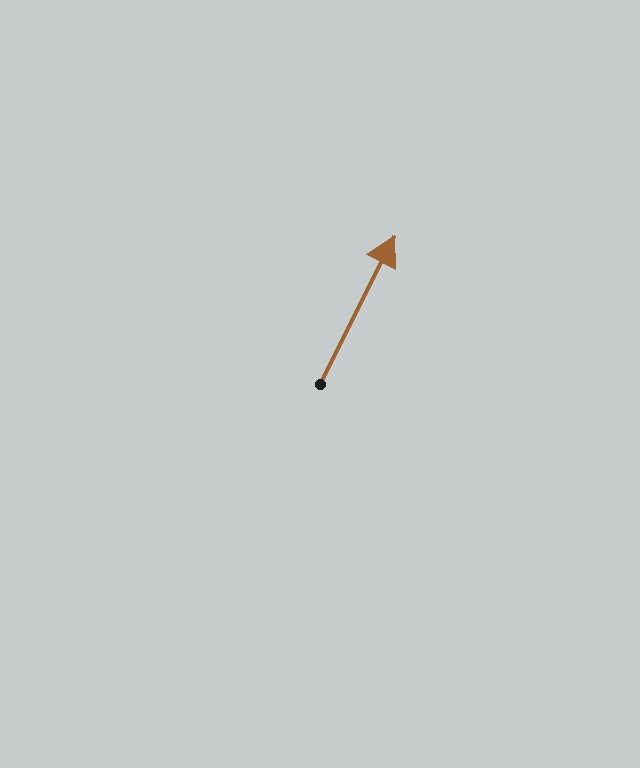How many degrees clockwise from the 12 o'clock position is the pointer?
Approximately 27 degrees.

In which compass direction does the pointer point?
Northeast.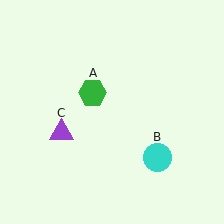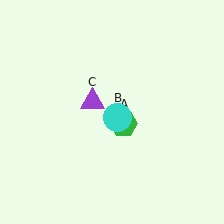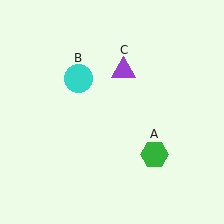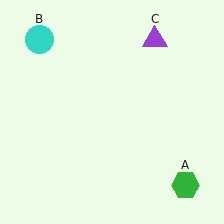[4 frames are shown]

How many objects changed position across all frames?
3 objects changed position: green hexagon (object A), cyan circle (object B), purple triangle (object C).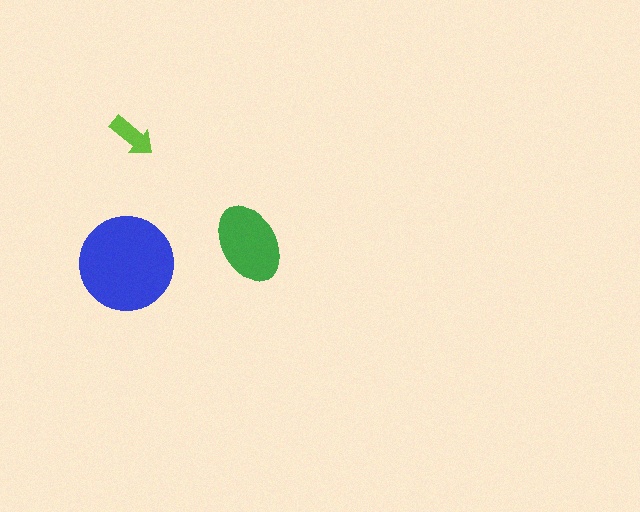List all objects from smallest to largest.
The lime arrow, the green ellipse, the blue circle.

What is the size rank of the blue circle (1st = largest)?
1st.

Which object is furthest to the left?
The blue circle is leftmost.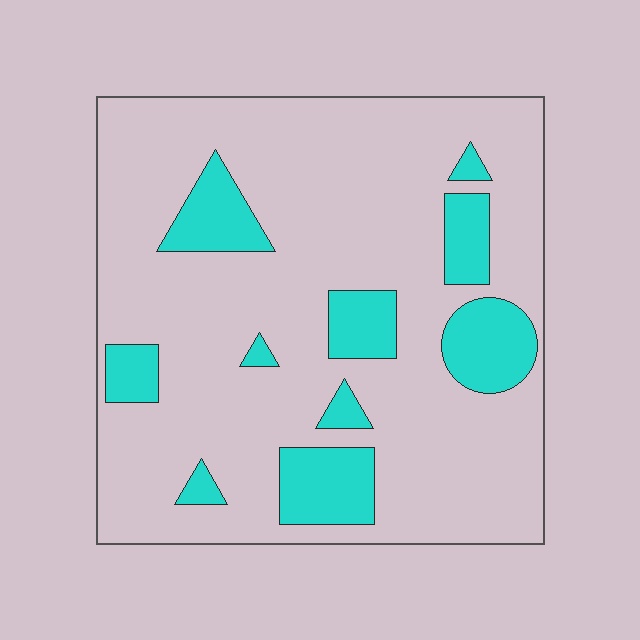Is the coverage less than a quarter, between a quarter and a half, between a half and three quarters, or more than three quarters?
Less than a quarter.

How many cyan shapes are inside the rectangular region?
10.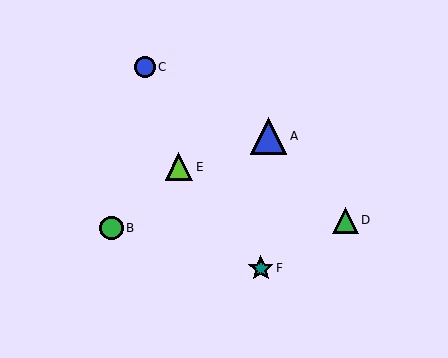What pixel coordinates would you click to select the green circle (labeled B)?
Click at (111, 228) to select the green circle B.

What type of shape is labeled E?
Shape E is a lime triangle.